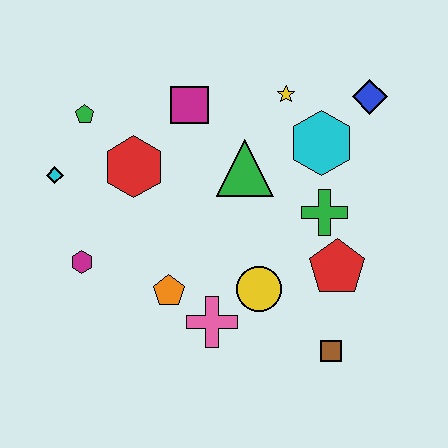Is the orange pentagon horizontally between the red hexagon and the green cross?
Yes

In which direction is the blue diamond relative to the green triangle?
The blue diamond is to the right of the green triangle.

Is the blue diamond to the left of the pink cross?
No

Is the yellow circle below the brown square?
No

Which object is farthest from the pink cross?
The blue diamond is farthest from the pink cross.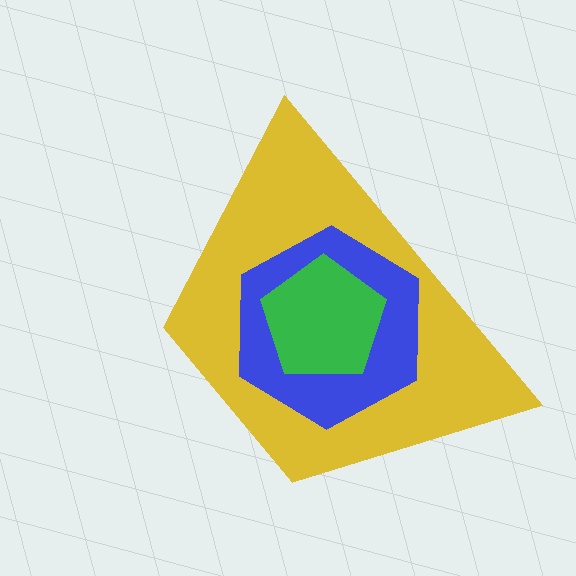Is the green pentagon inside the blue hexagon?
Yes.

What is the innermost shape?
The green pentagon.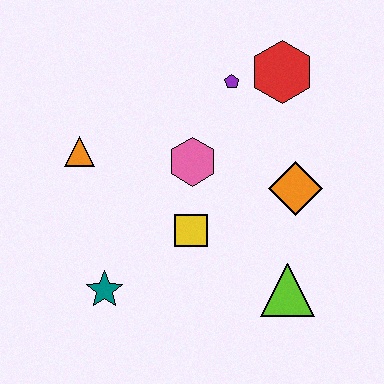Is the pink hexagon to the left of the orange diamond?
Yes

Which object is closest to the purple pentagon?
The red hexagon is closest to the purple pentagon.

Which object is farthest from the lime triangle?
The orange triangle is farthest from the lime triangle.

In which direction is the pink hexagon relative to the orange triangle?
The pink hexagon is to the right of the orange triangle.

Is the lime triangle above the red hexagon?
No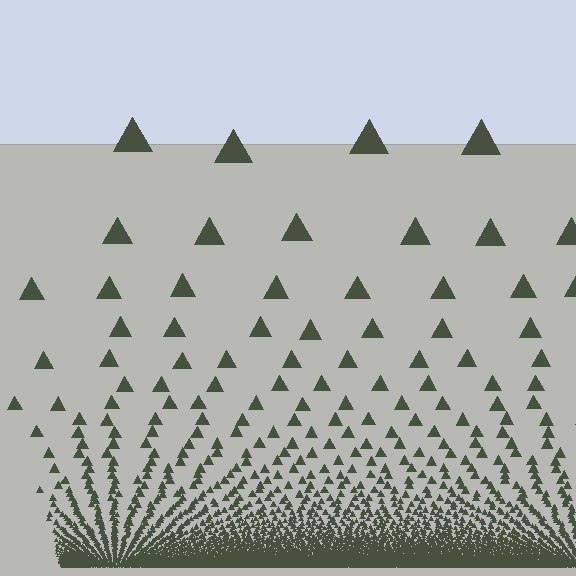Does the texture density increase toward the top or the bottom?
Density increases toward the bottom.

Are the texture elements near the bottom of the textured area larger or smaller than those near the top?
Smaller. The gradient is inverted — elements near the bottom are smaller and denser.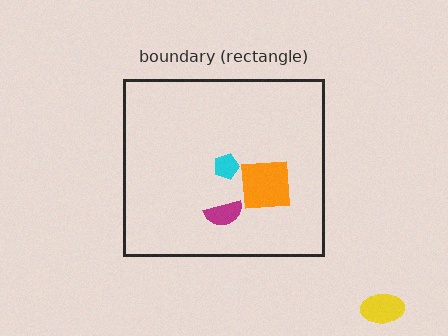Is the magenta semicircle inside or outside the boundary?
Inside.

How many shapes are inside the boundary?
3 inside, 1 outside.